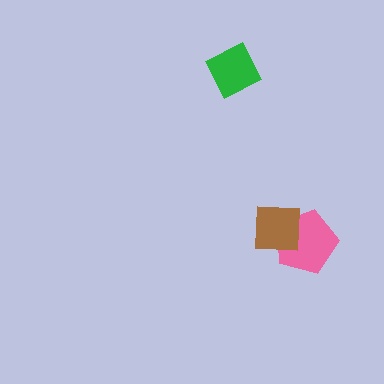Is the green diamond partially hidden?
No, no other shape covers it.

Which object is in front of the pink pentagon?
The brown square is in front of the pink pentagon.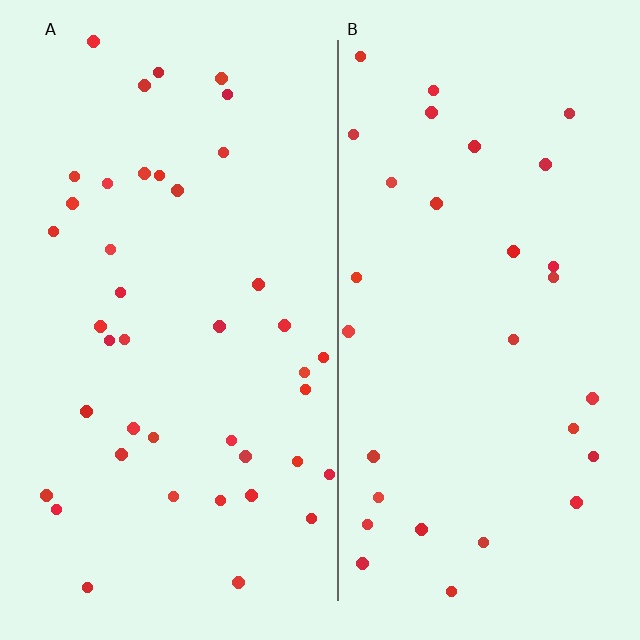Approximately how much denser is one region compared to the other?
Approximately 1.4× — region A over region B.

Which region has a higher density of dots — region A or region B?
A (the left).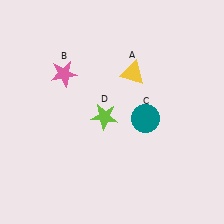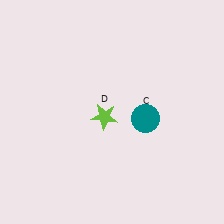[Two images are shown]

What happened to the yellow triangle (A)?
The yellow triangle (A) was removed in Image 2. It was in the top-right area of Image 1.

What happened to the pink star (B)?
The pink star (B) was removed in Image 2. It was in the top-left area of Image 1.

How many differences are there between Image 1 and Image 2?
There are 2 differences between the two images.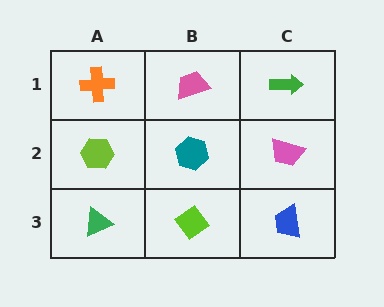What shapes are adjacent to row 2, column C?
A green arrow (row 1, column C), a blue trapezoid (row 3, column C), a teal hexagon (row 2, column B).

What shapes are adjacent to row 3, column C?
A pink trapezoid (row 2, column C), a lime diamond (row 3, column B).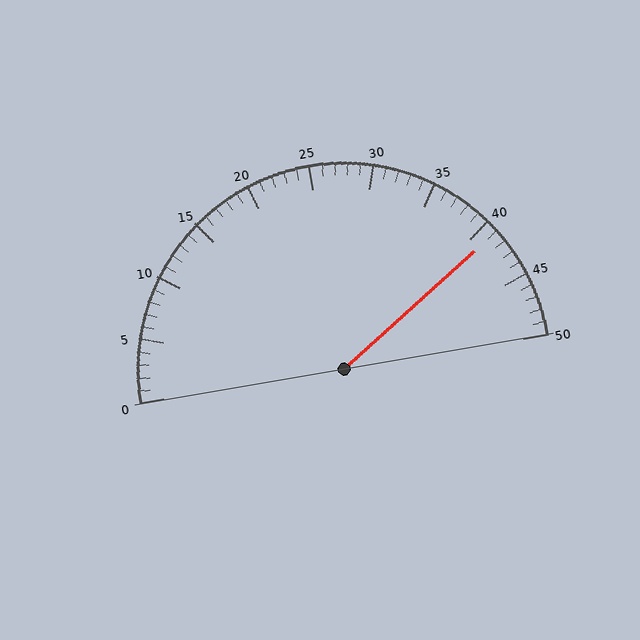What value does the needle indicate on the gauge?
The needle indicates approximately 41.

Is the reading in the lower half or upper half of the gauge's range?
The reading is in the upper half of the range (0 to 50).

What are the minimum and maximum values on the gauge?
The gauge ranges from 0 to 50.